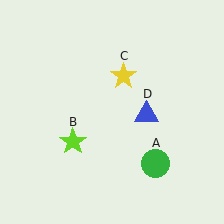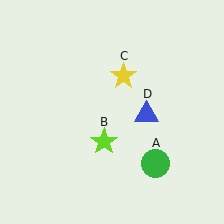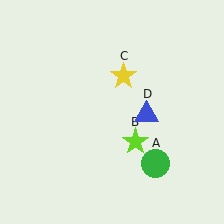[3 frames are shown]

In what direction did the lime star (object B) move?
The lime star (object B) moved right.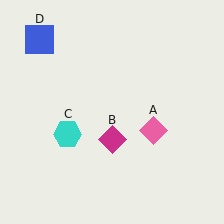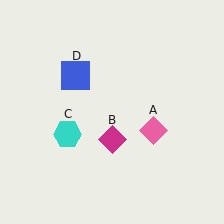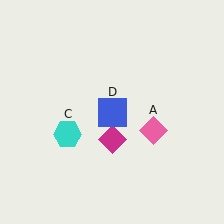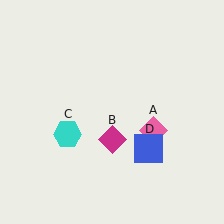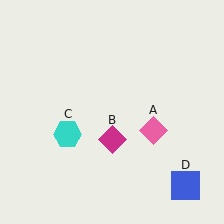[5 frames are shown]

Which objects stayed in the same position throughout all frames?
Pink diamond (object A) and magenta diamond (object B) and cyan hexagon (object C) remained stationary.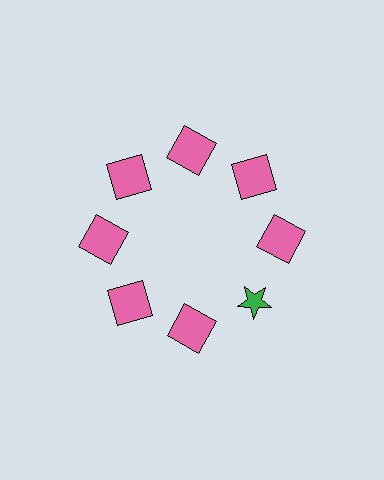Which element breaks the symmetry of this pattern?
The green star at roughly the 4 o'clock position breaks the symmetry. All other shapes are pink squares.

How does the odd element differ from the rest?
It differs in both color (green instead of pink) and shape (star instead of square).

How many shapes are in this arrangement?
There are 8 shapes arranged in a ring pattern.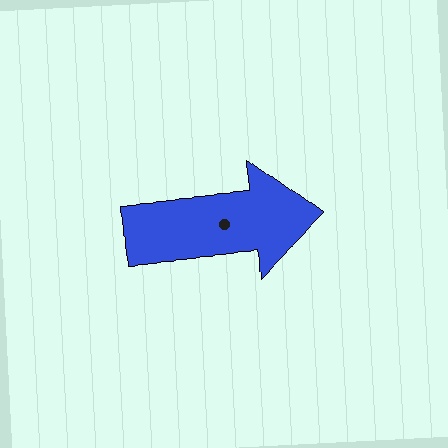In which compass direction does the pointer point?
East.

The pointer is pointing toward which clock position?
Roughly 3 o'clock.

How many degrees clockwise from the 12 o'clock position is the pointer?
Approximately 86 degrees.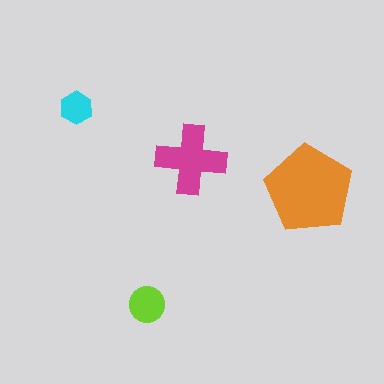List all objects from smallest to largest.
The cyan hexagon, the lime circle, the magenta cross, the orange pentagon.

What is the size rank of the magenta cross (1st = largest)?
2nd.